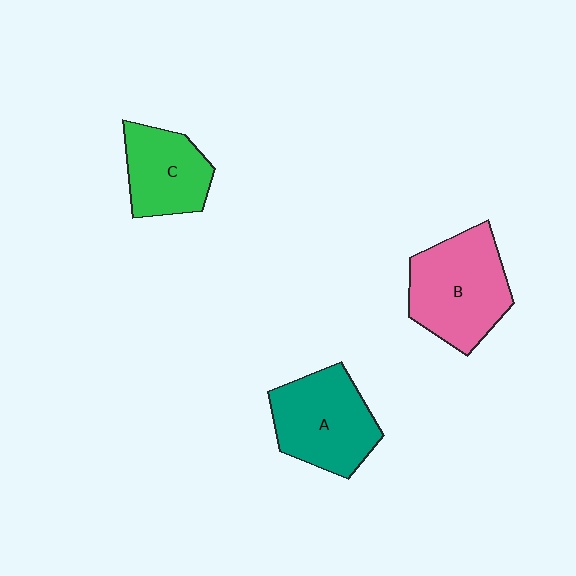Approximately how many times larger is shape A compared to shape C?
Approximately 1.3 times.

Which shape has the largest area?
Shape B (pink).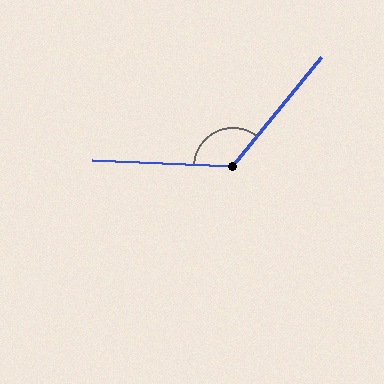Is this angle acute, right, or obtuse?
It is obtuse.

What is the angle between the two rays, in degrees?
Approximately 127 degrees.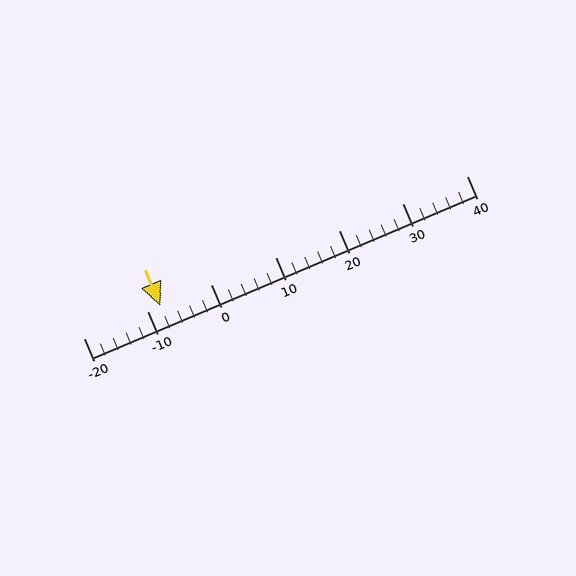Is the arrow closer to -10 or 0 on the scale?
The arrow is closer to -10.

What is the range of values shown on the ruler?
The ruler shows values from -20 to 40.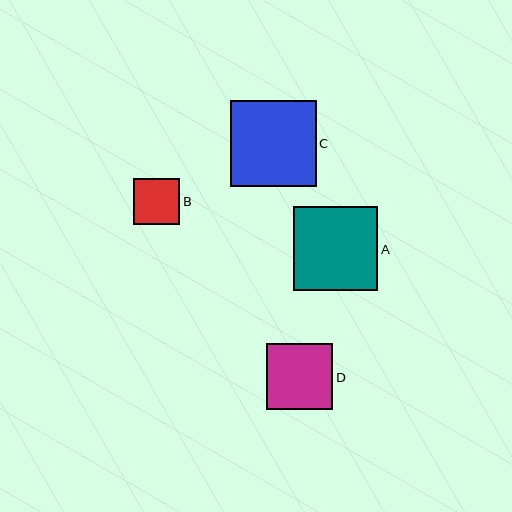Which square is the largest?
Square C is the largest with a size of approximately 86 pixels.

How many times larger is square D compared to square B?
Square D is approximately 1.4 times the size of square B.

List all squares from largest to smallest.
From largest to smallest: C, A, D, B.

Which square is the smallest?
Square B is the smallest with a size of approximately 46 pixels.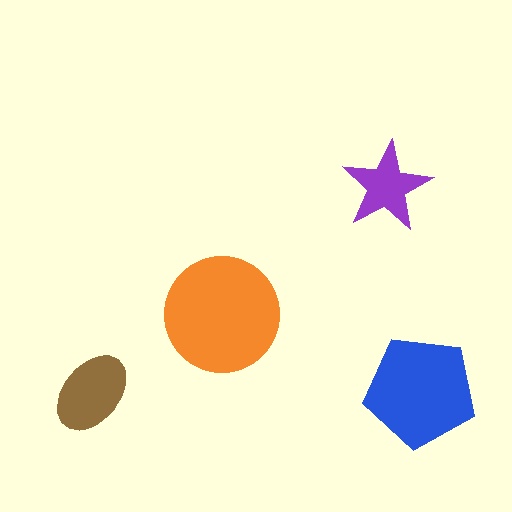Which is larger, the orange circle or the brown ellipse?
The orange circle.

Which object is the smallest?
The purple star.